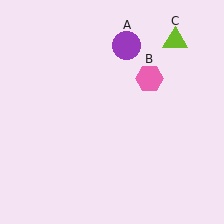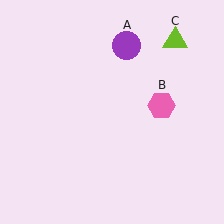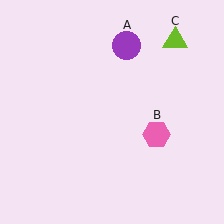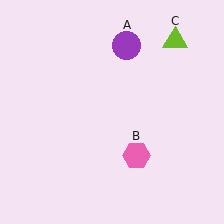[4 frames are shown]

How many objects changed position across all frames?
1 object changed position: pink hexagon (object B).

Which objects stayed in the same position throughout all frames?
Purple circle (object A) and lime triangle (object C) remained stationary.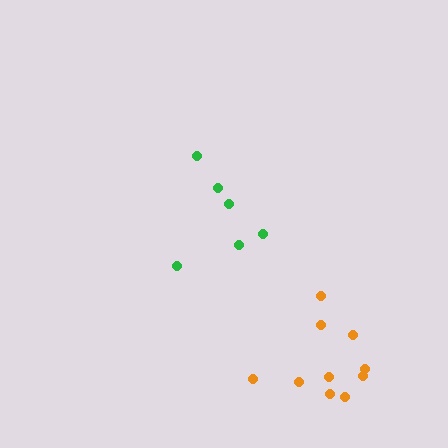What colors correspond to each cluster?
The clusters are colored: green, orange.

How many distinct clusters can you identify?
There are 2 distinct clusters.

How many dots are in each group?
Group 1: 6 dots, Group 2: 10 dots (16 total).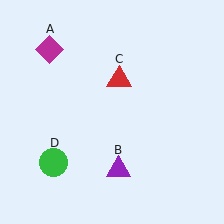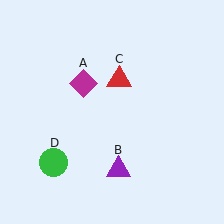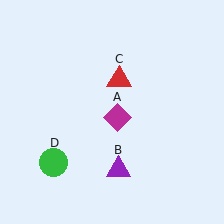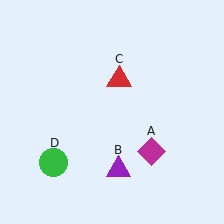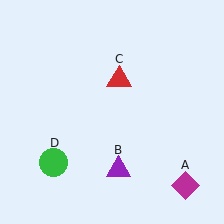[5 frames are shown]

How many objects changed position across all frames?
1 object changed position: magenta diamond (object A).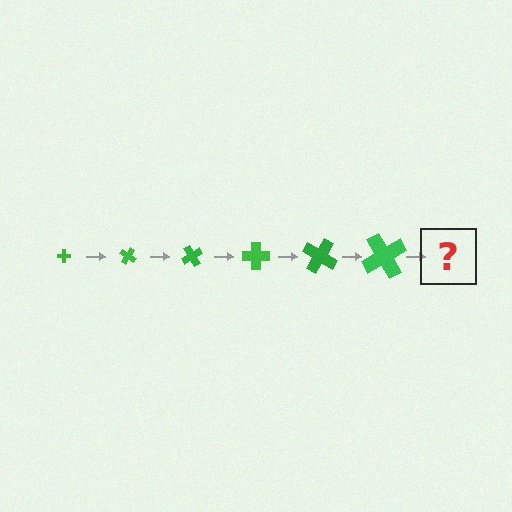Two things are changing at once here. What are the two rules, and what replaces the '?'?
The two rules are that the cross grows larger each step and it rotates 30 degrees each step. The '?' should be a cross, larger than the previous one and rotated 180 degrees from the start.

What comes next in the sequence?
The next element should be a cross, larger than the previous one and rotated 180 degrees from the start.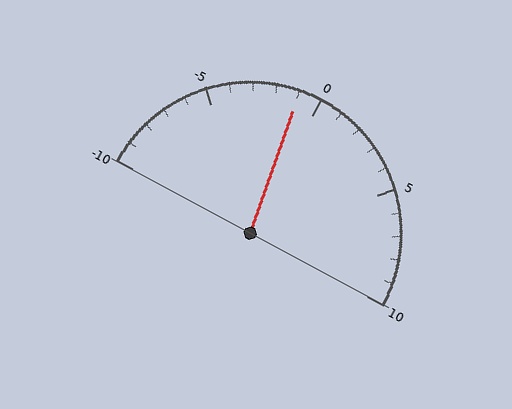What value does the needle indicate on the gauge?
The needle indicates approximately -1.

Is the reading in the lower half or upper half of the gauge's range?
The reading is in the lower half of the range (-10 to 10).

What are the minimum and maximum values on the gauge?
The gauge ranges from -10 to 10.